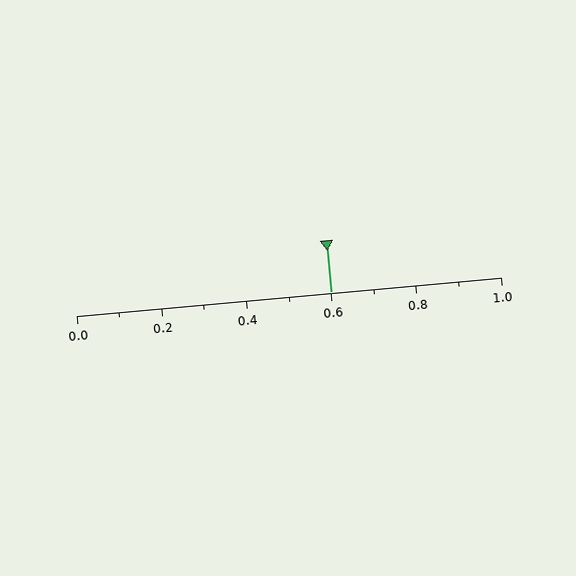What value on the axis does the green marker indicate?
The marker indicates approximately 0.6.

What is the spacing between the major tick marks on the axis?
The major ticks are spaced 0.2 apart.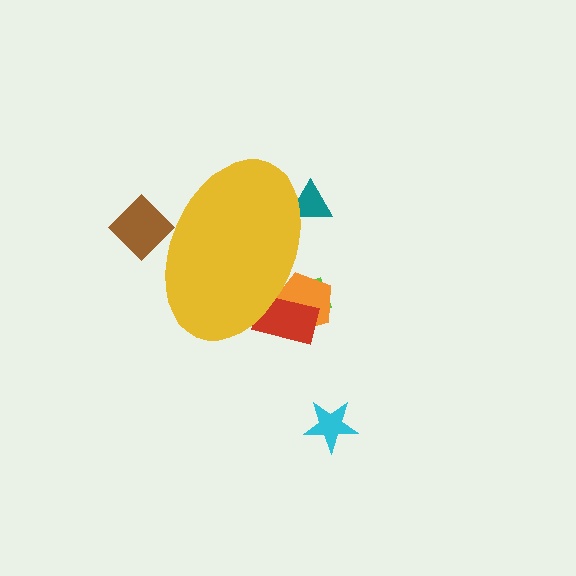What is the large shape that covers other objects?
A yellow ellipse.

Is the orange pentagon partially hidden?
Yes, the orange pentagon is partially hidden behind the yellow ellipse.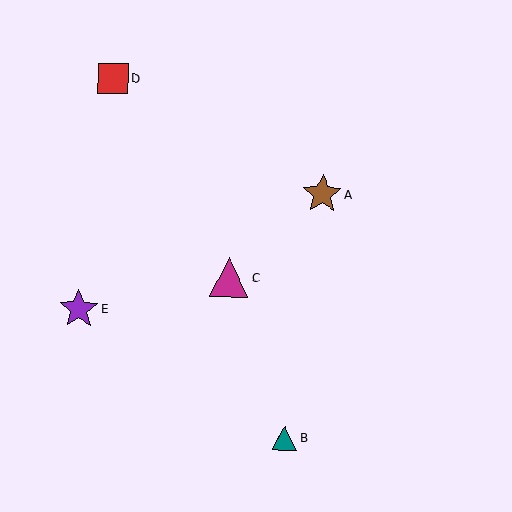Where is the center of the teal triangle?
The center of the teal triangle is at (285, 438).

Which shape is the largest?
The magenta triangle (labeled C) is the largest.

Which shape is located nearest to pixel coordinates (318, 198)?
The brown star (labeled A) at (322, 194) is nearest to that location.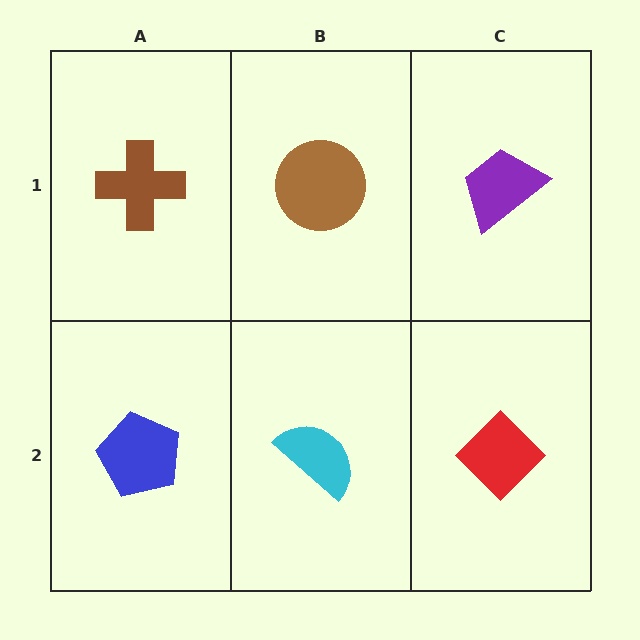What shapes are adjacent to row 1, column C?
A red diamond (row 2, column C), a brown circle (row 1, column B).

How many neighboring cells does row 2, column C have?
2.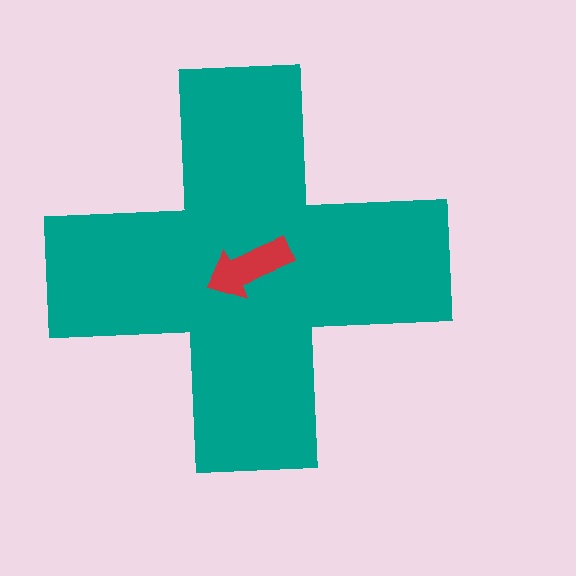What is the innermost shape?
The red arrow.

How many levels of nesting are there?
2.